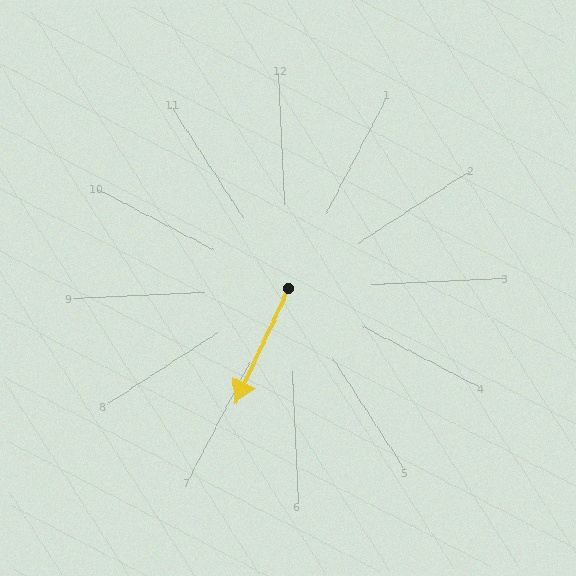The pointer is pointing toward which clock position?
Roughly 7 o'clock.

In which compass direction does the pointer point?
Southwest.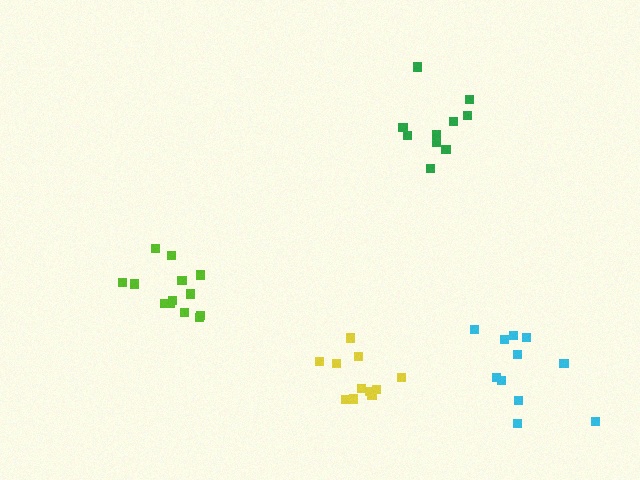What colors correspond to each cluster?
The clusters are colored: cyan, green, yellow, lime.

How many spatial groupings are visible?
There are 4 spatial groupings.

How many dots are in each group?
Group 1: 11 dots, Group 2: 10 dots, Group 3: 12 dots, Group 4: 13 dots (46 total).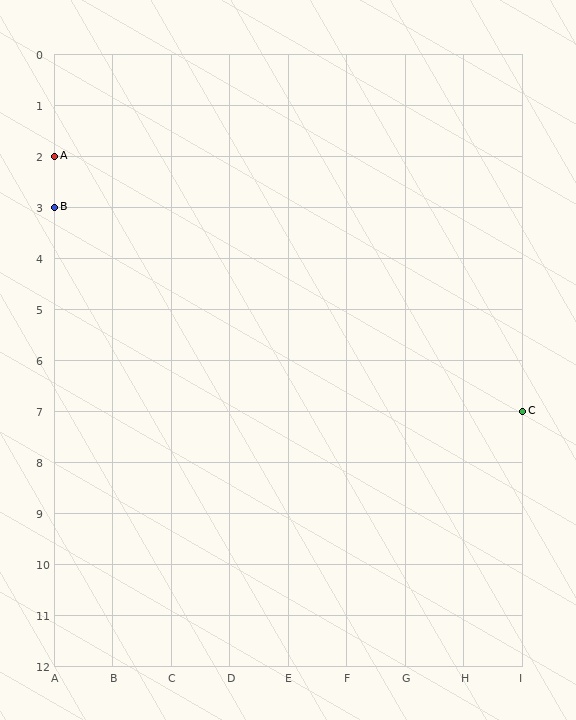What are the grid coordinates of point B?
Point B is at grid coordinates (A, 3).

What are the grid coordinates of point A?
Point A is at grid coordinates (A, 2).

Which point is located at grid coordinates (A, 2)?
Point A is at (A, 2).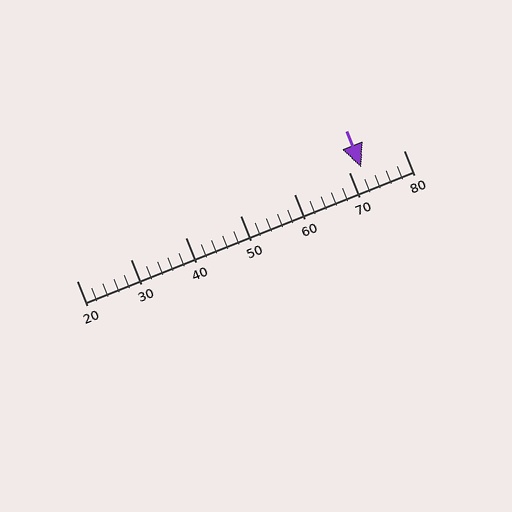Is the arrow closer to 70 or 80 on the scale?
The arrow is closer to 70.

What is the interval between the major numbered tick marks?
The major tick marks are spaced 10 units apart.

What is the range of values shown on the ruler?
The ruler shows values from 20 to 80.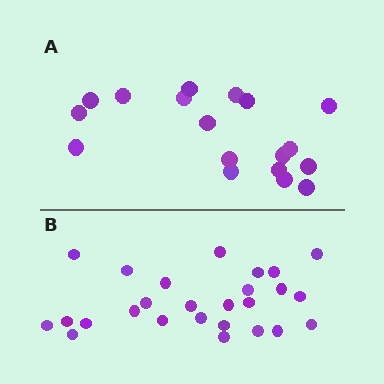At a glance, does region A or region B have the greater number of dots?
Region B (the bottom region) has more dots.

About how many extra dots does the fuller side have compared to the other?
Region B has roughly 8 or so more dots than region A.